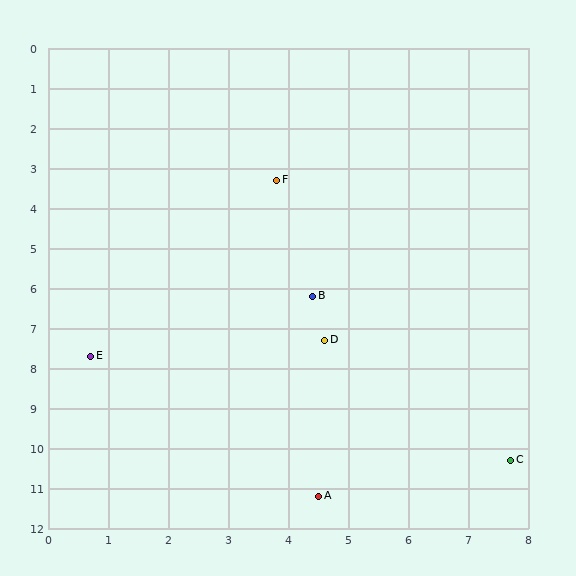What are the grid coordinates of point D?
Point D is at approximately (4.6, 7.3).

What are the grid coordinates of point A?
Point A is at approximately (4.5, 11.2).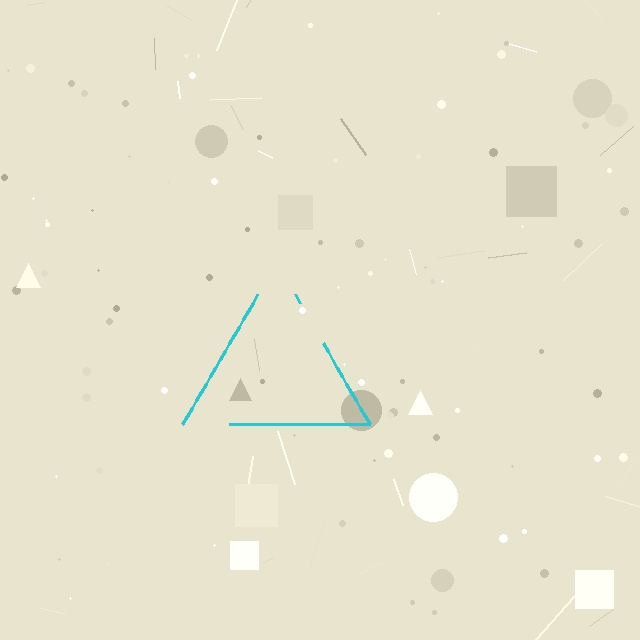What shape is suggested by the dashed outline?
The dashed outline suggests a triangle.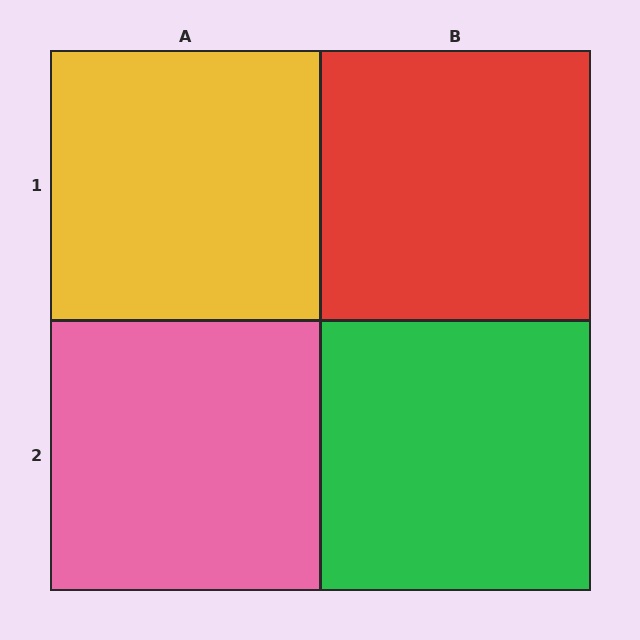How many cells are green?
1 cell is green.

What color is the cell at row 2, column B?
Green.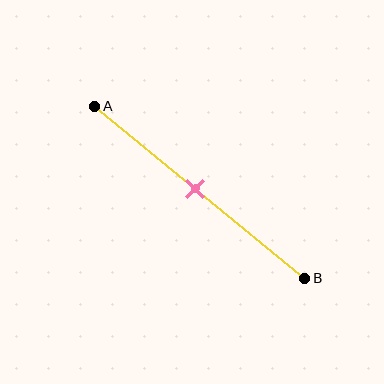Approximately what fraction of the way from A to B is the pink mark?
The pink mark is approximately 50% of the way from A to B.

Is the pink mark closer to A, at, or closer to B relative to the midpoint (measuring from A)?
The pink mark is approximately at the midpoint of segment AB.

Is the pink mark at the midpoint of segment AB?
Yes, the mark is approximately at the midpoint.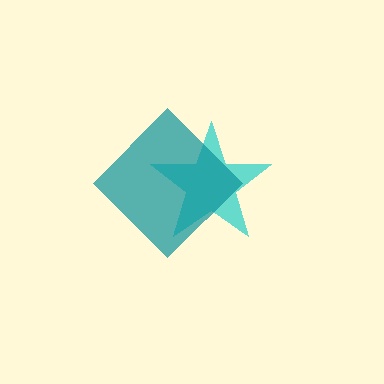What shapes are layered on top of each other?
The layered shapes are: a cyan star, a teal diamond.